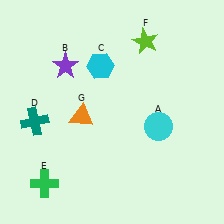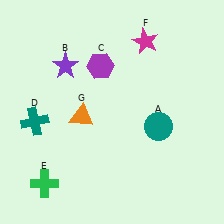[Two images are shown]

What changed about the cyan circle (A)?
In Image 1, A is cyan. In Image 2, it changed to teal.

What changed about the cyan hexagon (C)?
In Image 1, C is cyan. In Image 2, it changed to purple.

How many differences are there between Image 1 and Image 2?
There are 3 differences between the two images.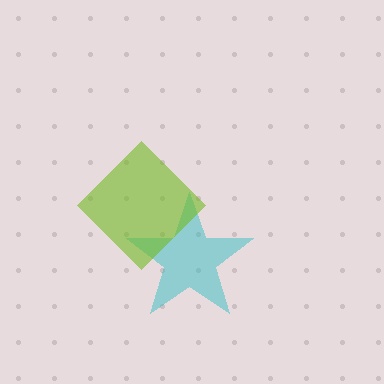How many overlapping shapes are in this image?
There are 2 overlapping shapes in the image.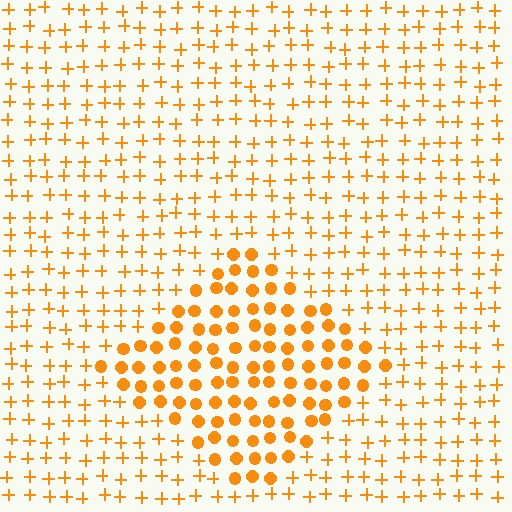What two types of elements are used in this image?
The image uses circles inside the diamond region and plus signs outside it.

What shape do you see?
I see a diamond.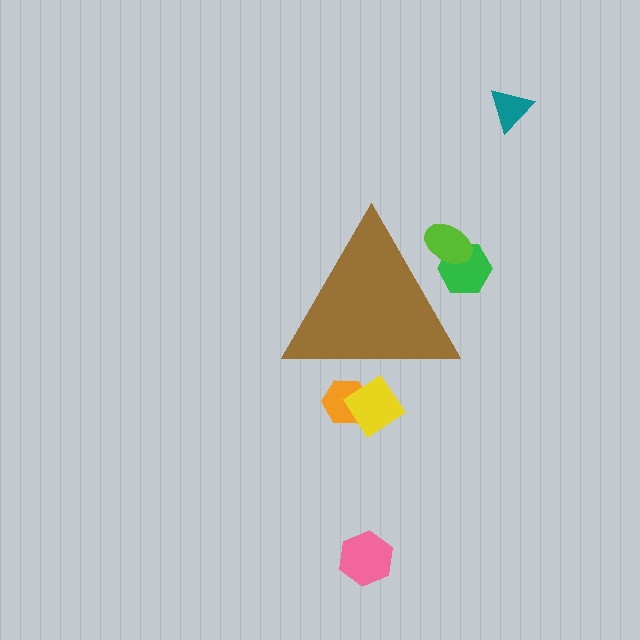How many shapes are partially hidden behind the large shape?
4 shapes are partially hidden.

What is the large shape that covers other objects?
A brown triangle.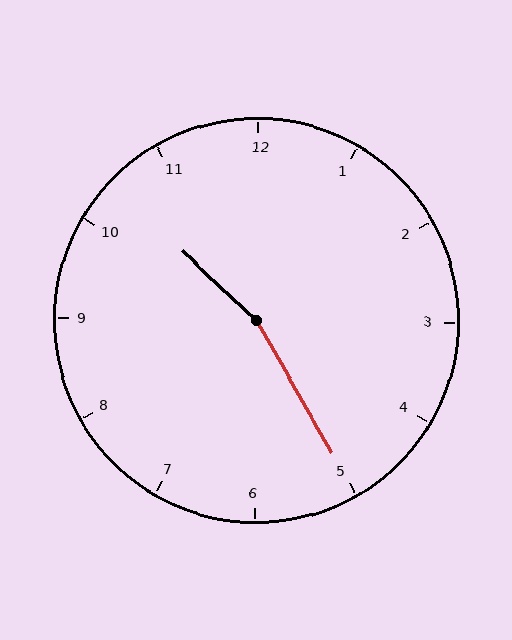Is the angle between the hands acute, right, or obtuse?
It is obtuse.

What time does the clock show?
10:25.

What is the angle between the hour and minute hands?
Approximately 162 degrees.